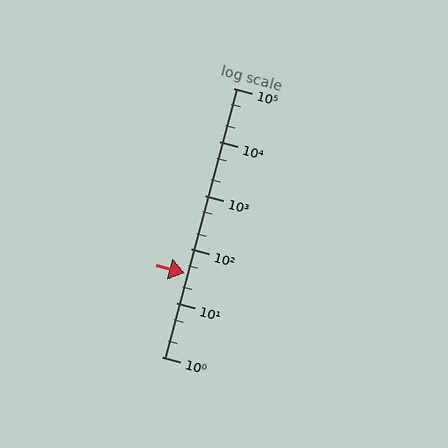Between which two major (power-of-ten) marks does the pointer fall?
The pointer is between 10 and 100.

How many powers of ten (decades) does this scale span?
The scale spans 5 decades, from 1 to 100000.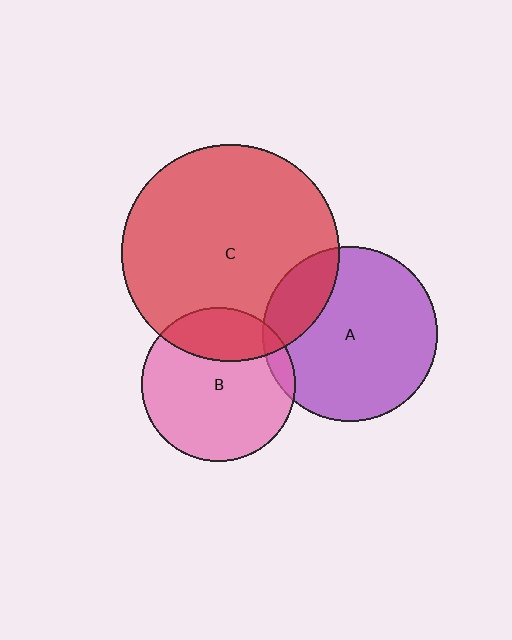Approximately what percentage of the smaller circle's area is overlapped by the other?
Approximately 25%.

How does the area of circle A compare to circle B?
Approximately 1.3 times.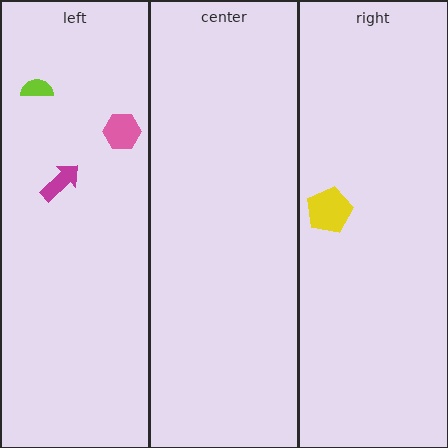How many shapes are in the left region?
3.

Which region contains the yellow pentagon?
The right region.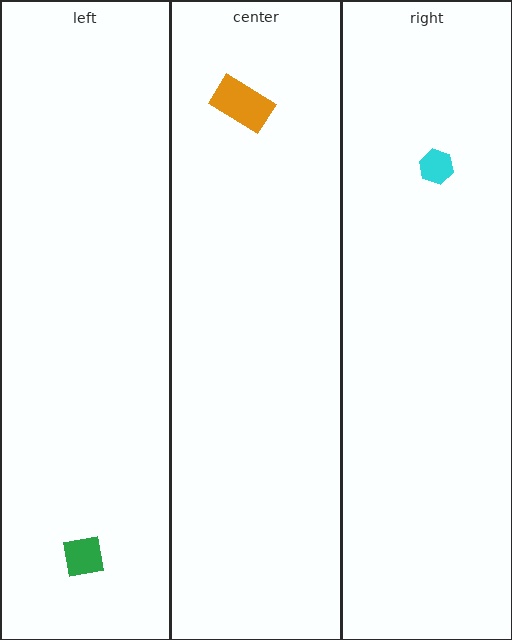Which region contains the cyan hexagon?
The right region.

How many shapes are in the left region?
1.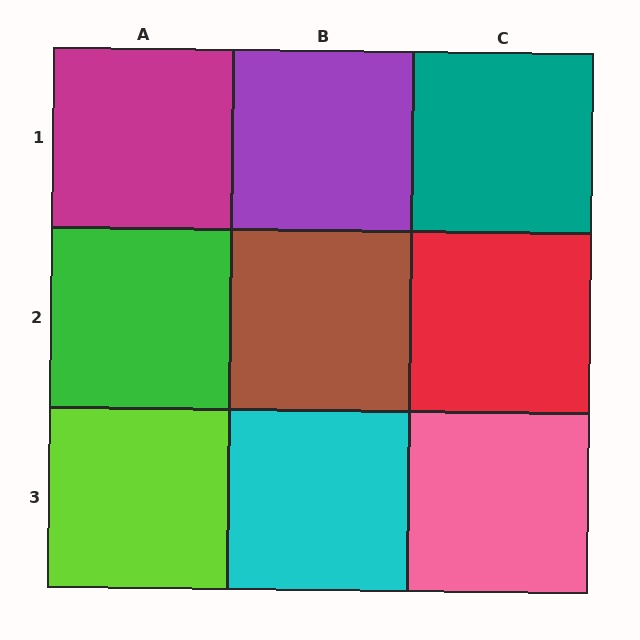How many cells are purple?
1 cell is purple.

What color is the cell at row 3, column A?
Lime.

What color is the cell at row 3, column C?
Pink.